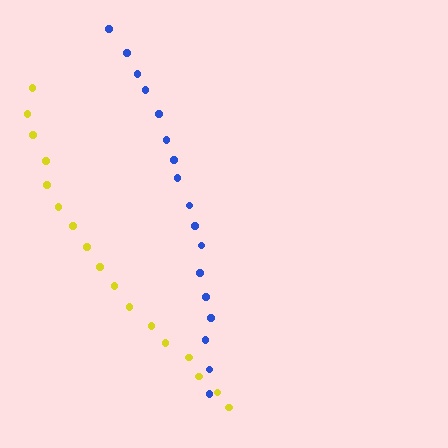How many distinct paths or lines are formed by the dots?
There are 2 distinct paths.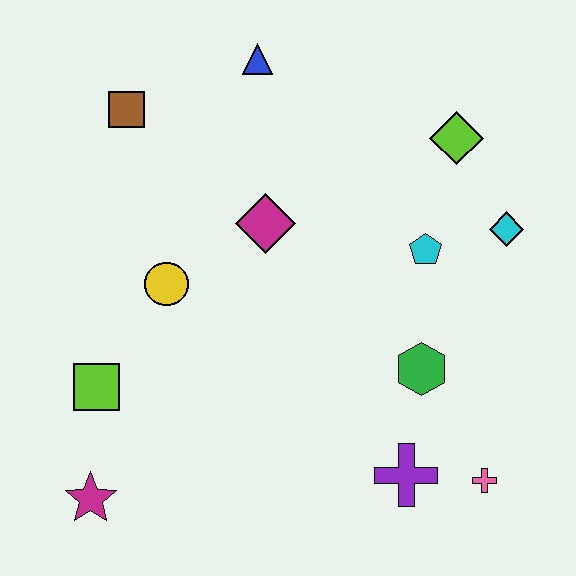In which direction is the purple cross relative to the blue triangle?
The purple cross is below the blue triangle.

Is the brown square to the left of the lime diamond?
Yes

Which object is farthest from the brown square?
The pink cross is farthest from the brown square.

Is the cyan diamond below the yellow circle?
No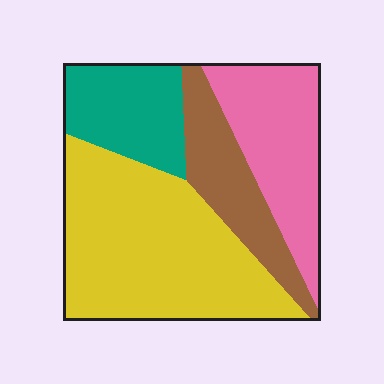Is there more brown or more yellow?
Yellow.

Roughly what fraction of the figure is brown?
Brown covers 16% of the figure.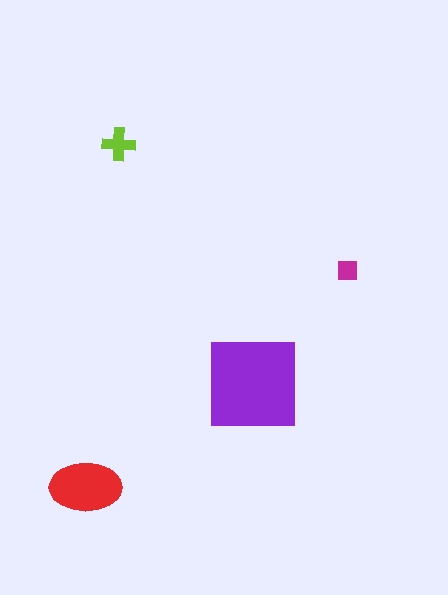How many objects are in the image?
There are 4 objects in the image.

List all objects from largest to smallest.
The purple square, the red ellipse, the lime cross, the magenta square.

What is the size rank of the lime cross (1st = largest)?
3rd.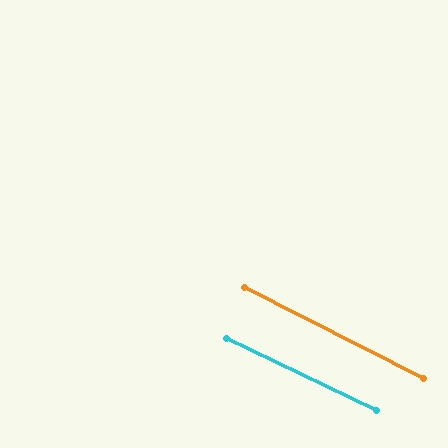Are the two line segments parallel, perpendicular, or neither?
Parallel — their directions differ by only 1.3°.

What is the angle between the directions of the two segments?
Approximately 1 degree.